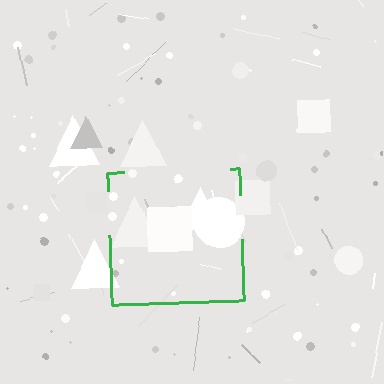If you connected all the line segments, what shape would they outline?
They would outline a square.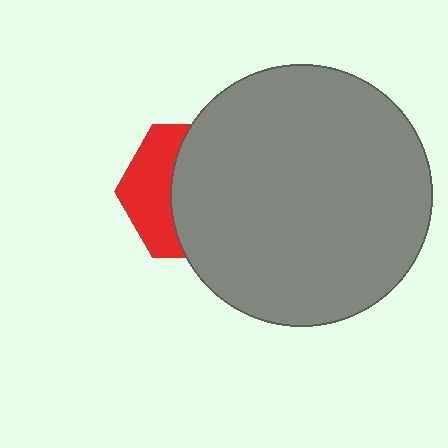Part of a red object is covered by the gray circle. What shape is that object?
It is a hexagon.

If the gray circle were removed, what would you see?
You would see the complete red hexagon.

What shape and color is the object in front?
The object in front is a gray circle.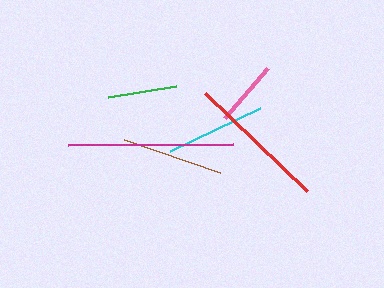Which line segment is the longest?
The magenta line is the longest at approximately 165 pixels.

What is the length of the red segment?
The red segment is approximately 142 pixels long.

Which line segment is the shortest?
The pink line is the shortest at approximately 66 pixels.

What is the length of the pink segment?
The pink segment is approximately 66 pixels long.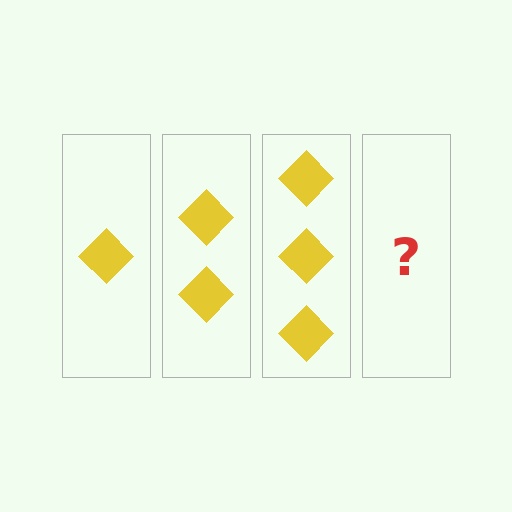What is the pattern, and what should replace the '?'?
The pattern is that each step adds one more diamond. The '?' should be 4 diamonds.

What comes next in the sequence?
The next element should be 4 diamonds.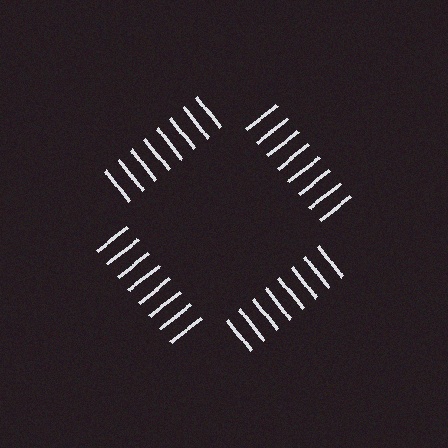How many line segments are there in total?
32 — 8 along each of the 4 edges.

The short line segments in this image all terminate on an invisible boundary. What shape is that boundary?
An illusory square — the line segments terminate on its edges but no continuous stroke is drawn.